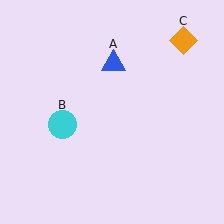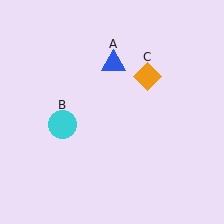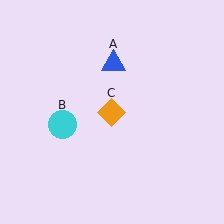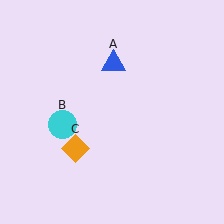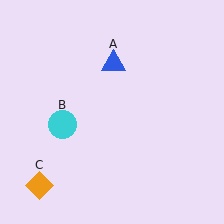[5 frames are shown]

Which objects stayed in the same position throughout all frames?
Blue triangle (object A) and cyan circle (object B) remained stationary.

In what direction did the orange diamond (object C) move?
The orange diamond (object C) moved down and to the left.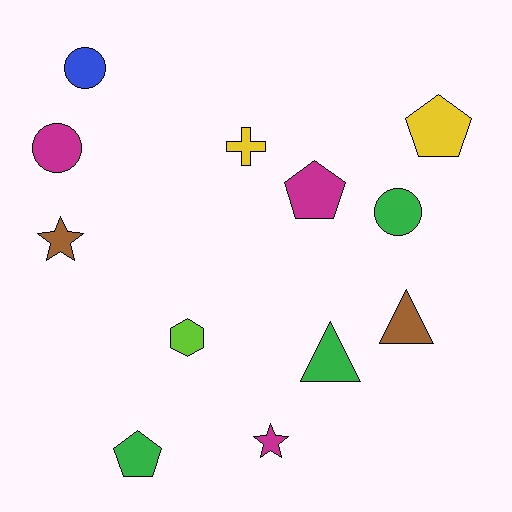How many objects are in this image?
There are 12 objects.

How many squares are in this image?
There are no squares.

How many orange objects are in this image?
There are no orange objects.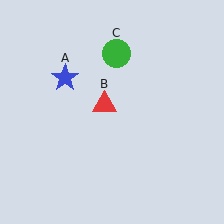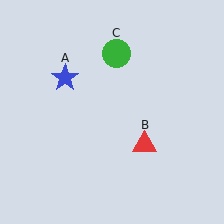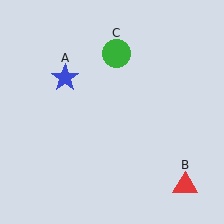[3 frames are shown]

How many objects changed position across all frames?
1 object changed position: red triangle (object B).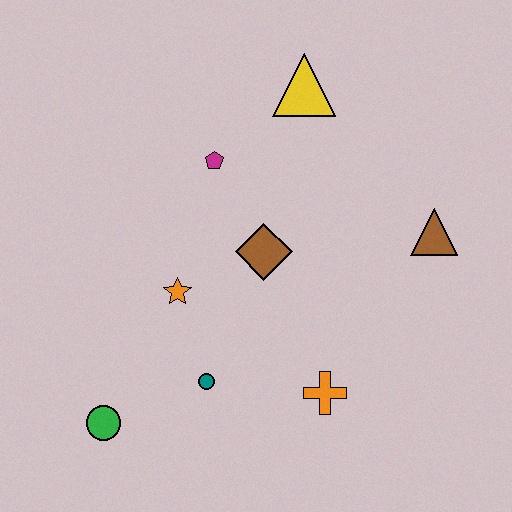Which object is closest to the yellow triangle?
The magenta pentagon is closest to the yellow triangle.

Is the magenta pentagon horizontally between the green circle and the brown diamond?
Yes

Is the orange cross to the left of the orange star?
No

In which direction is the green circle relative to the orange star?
The green circle is below the orange star.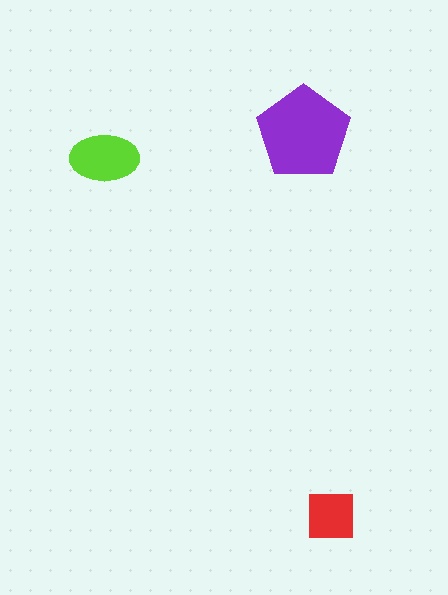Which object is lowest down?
The red square is bottommost.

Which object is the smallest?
The red square.